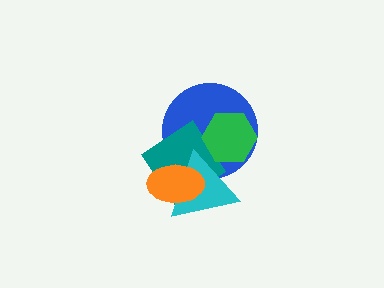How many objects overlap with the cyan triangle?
4 objects overlap with the cyan triangle.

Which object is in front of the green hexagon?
The cyan triangle is in front of the green hexagon.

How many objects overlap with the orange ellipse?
3 objects overlap with the orange ellipse.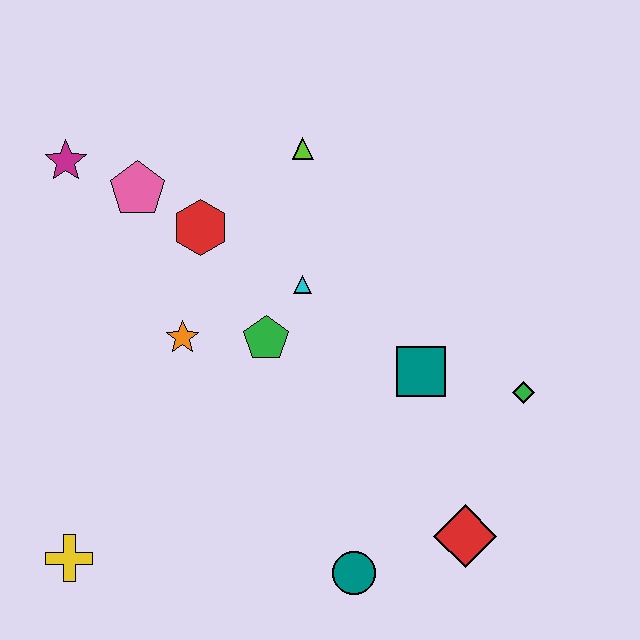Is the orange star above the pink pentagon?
No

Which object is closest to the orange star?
The green pentagon is closest to the orange star.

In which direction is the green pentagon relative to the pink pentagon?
The green pentagon is below the pink pentagon.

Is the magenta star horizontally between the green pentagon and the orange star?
No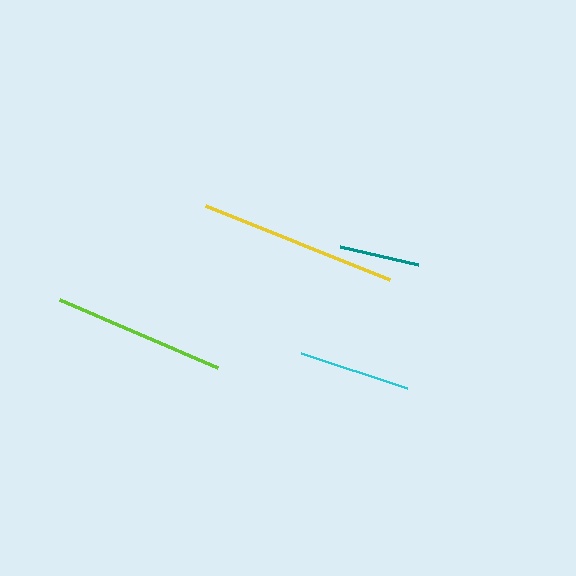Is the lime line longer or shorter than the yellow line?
The yellow line is longer than the lime line.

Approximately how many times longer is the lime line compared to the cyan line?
The lime line is approximately 1.5 times the length of the cyan line.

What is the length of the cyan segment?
The cyan segment is approximately 112 pixels long.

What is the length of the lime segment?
The lime segment is approximately 172 pixels long.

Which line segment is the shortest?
The teal line is the shortest at approximately 80 pixels.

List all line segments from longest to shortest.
From longest to shortest: yellow, lime, cyan, teal.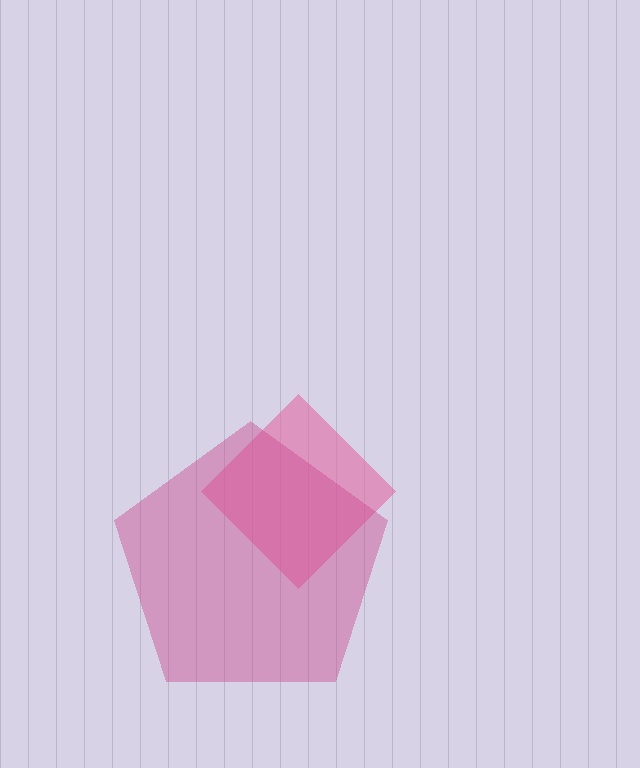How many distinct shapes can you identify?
There are 2 distinct shapes: a pink diamond, a magenta pentagon.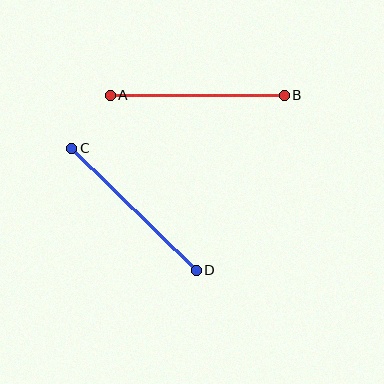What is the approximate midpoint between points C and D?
The midpoint is at approximately (134, 209) pixels.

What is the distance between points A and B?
The distance is approximately 174 pixels.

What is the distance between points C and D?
The distance is approximately 174 pixels.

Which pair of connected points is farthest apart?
Points C and D are farthest apart.